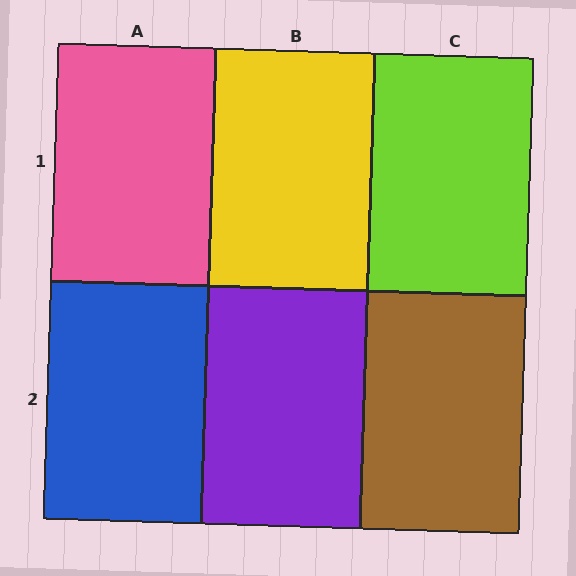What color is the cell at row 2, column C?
Brown.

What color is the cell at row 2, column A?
Blue.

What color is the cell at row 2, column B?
Purple.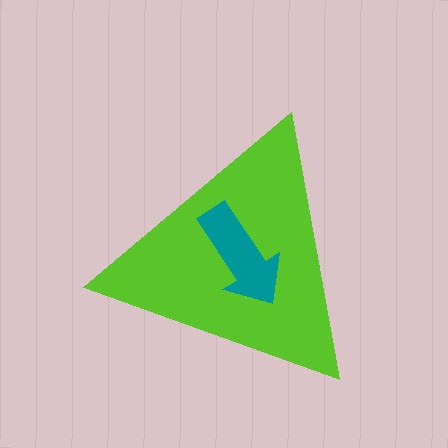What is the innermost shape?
The teal arrow.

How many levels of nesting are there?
2.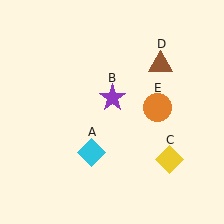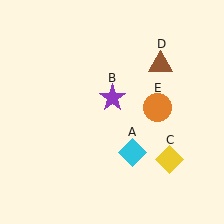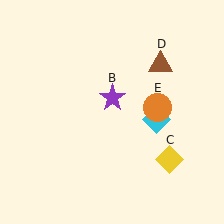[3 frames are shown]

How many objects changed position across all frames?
1 object changed position: cyan diamond (object A).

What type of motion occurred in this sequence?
The cyan diamond (object A) rotated counterclockwise around the center of the scene.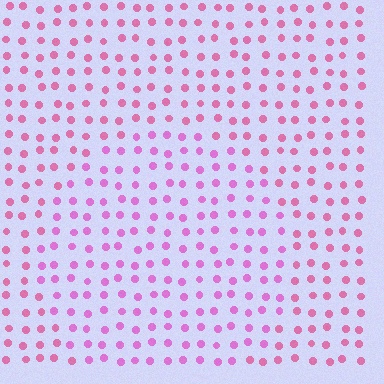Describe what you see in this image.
The image is filled with small pink elements in a uniform arrangement. A circle-shaped region is visible where the elements are tinted to a slightly different hue, forming a subtle color boundary.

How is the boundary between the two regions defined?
The boundary is defined purely by a slight shift in hue (about 23 degrees). Spacing, size, and orientation are identical on both sides.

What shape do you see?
I see a circle.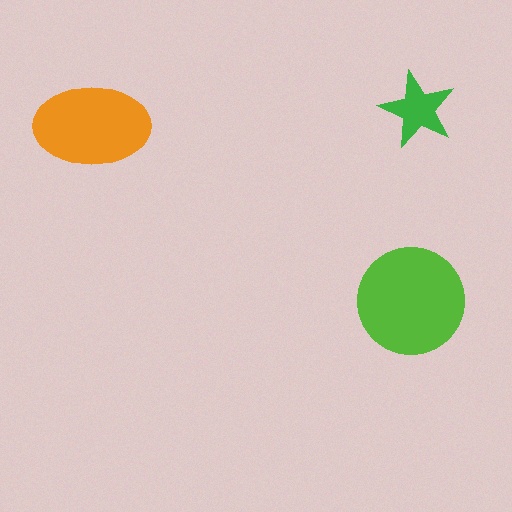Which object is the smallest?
The green star.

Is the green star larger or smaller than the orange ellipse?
Smaller.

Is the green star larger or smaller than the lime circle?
Smaller.